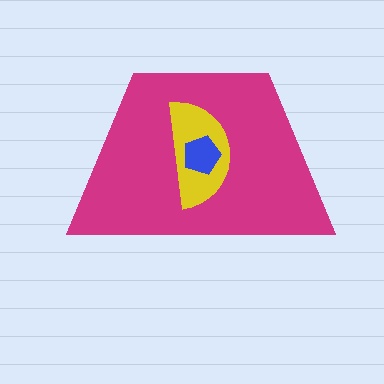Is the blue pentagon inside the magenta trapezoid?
Yes.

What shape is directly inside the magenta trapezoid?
The yellow semicircle.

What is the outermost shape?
The magenta trapezoid.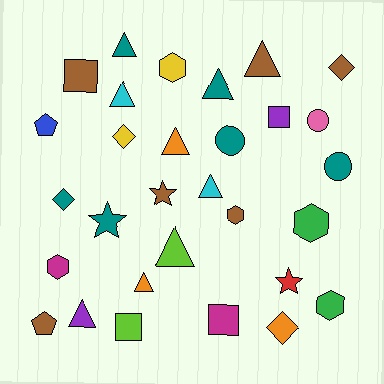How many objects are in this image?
There are 30 objects.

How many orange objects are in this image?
There are 3 orange objects.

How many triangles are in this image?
There are 9 triangles.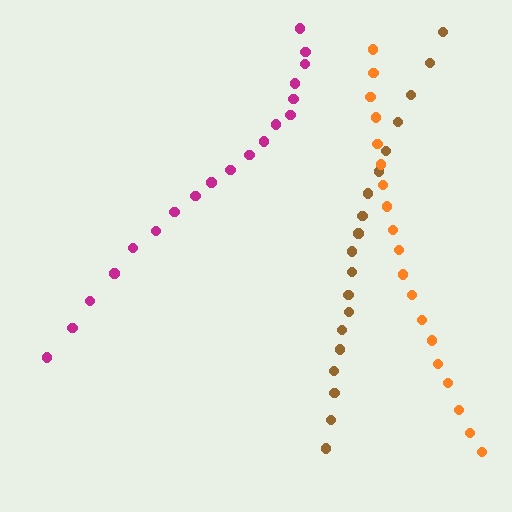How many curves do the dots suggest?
There are 3 distinct paths.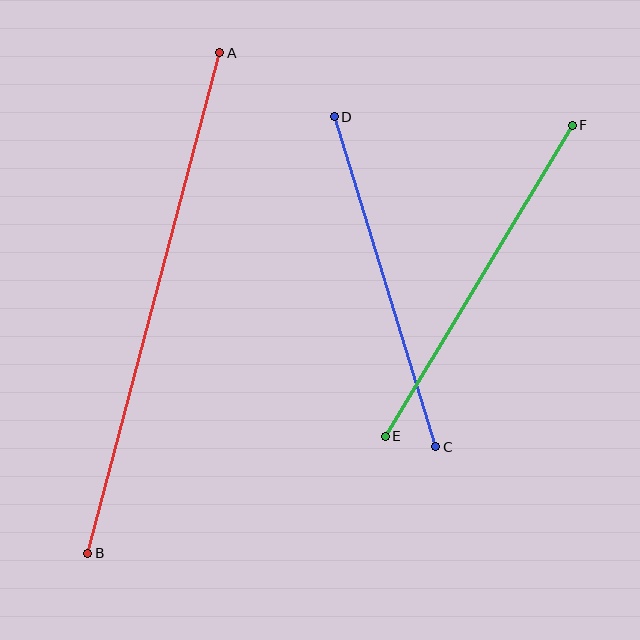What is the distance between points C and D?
The distance is approximately 346 pixels.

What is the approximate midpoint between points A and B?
The midpoint is at approximately (154, 303) pixels.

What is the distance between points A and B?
The distance is approximately 517 pixels.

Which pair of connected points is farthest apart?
Points A and B are farthest apart.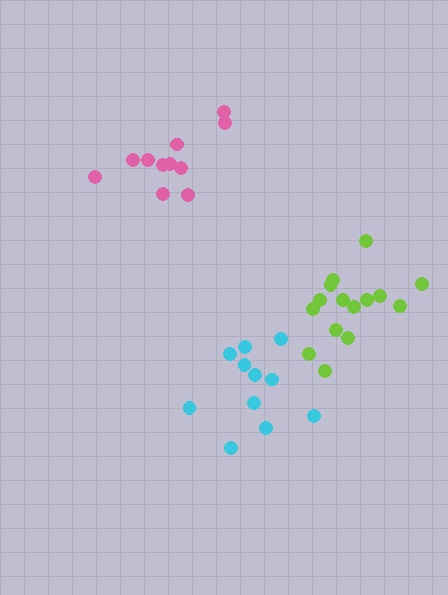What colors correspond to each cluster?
The clusters are colored: lime, cyan, pink.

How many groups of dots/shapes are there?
There are 3 groups.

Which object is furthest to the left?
The pink cluster is leftmost.